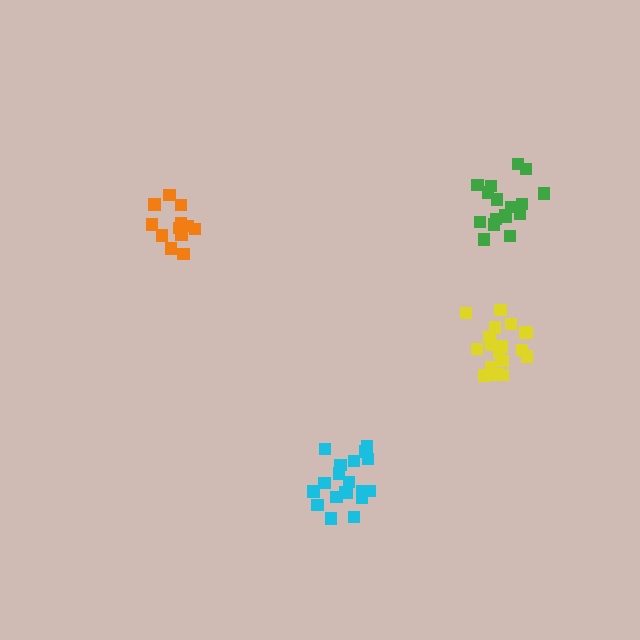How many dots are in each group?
Group 1: 17 dots, Group 2: 14 dots, Group 3: 19 dots, Group 4: 19 dots (69 total).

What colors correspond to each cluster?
The clusters are colored: green, orange, yellow, cyan.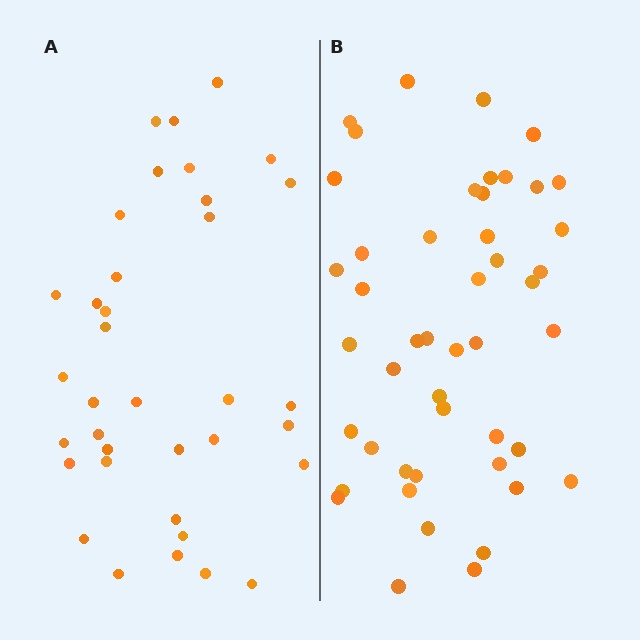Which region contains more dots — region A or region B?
Region B (the right region) has more dots.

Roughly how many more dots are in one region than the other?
Region B has roughly 12 or so more dots than region A.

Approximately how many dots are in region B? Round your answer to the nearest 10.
About 50 dots. (The exact count is 47, which rounds to 50.)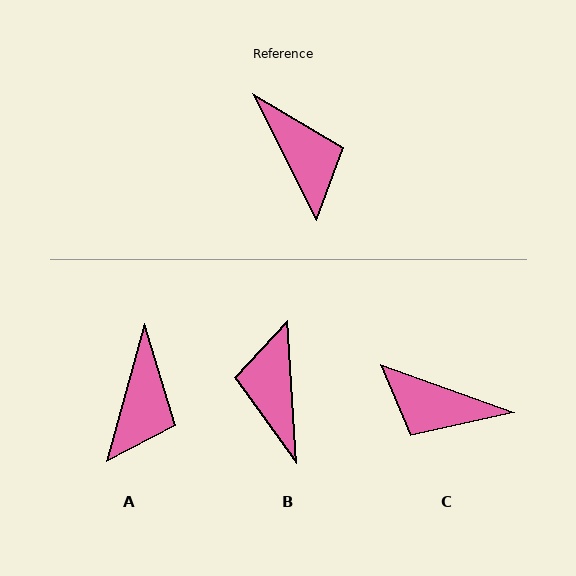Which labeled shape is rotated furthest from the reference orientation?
B, about 157 degrees away.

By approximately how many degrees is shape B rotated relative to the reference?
Approximately 157 degrees counter-clockwise.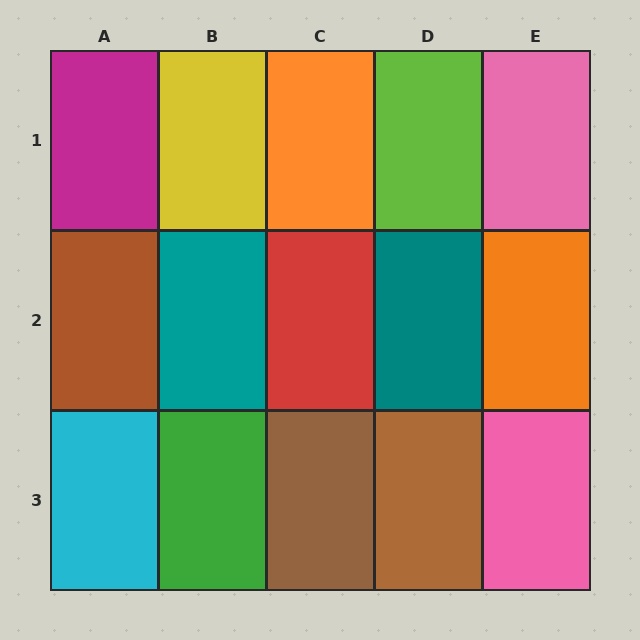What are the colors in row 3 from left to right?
Cyan, green, brown, brown, pink.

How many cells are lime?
1 cell is lime.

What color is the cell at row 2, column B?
Teal.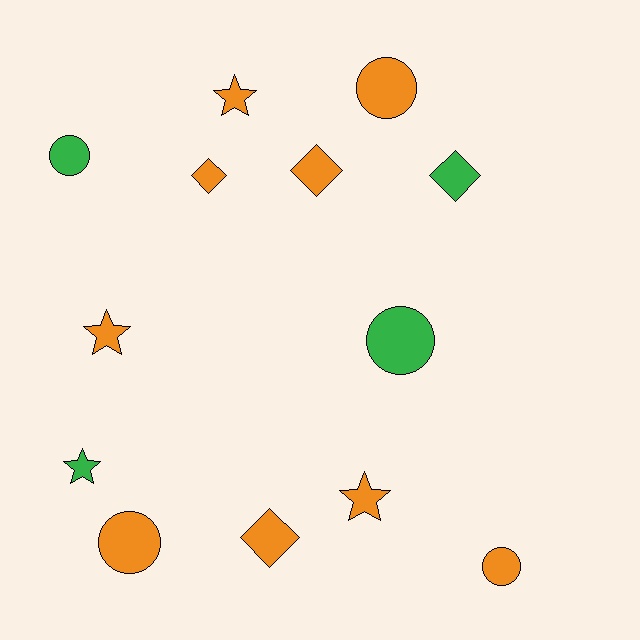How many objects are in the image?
There are 13 objects.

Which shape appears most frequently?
Circle, with 5 objects.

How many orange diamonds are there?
There are 3 orange diamonds.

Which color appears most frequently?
Orange, with 9 objects.